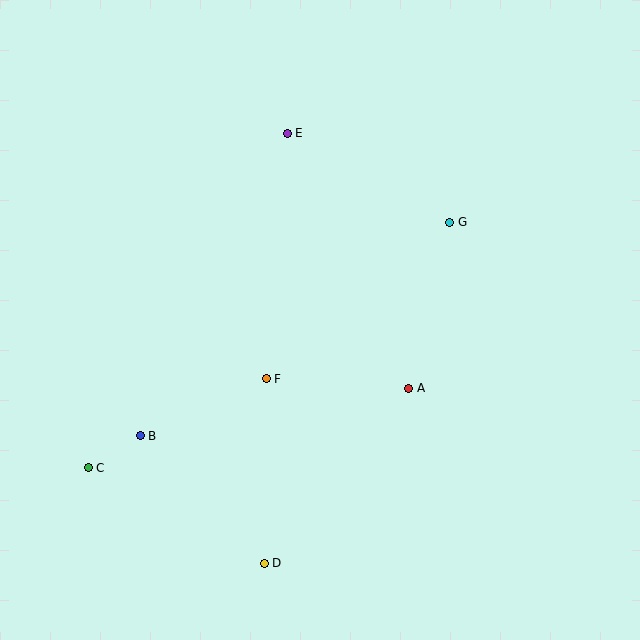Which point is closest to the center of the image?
Point F at (266, 379) is closest to the center.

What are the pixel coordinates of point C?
Point C is at (88, 468).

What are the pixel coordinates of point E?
Point E is at (287, 133).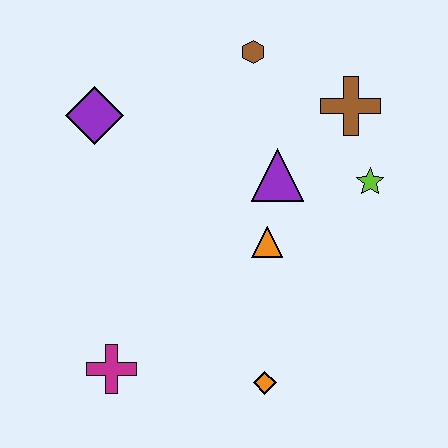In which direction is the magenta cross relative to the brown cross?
The magenta cross is below the brown cross.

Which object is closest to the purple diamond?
The brown hexagon is closest to the purple diamond.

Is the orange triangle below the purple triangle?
Yes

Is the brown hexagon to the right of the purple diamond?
Yes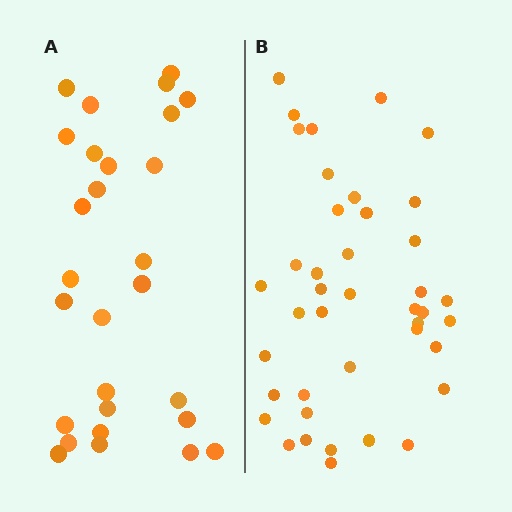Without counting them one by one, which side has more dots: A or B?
Region B (the right region) has more dots.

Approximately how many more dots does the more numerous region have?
Region B has approximately 15 more dots than region A.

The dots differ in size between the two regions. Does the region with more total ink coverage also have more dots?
No. Region A has more total ink coverage because its dots are larger, but region B actually contains more individual dots. Total area can be misleading — the number of items is what matters here.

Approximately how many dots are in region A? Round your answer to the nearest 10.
About 30 dots. (The exact count is 28, which rounds to 30.)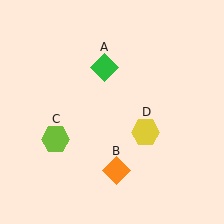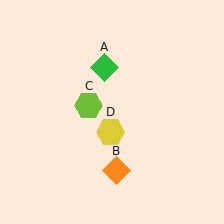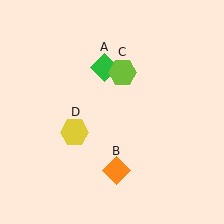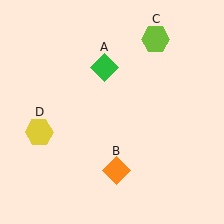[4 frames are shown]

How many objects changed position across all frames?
2 objects changed position: lime hexagon (object C), yellow hexagon (object D).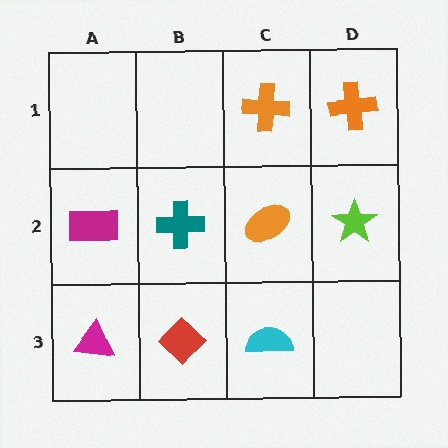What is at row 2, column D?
A lime star.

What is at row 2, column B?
A teal cross.